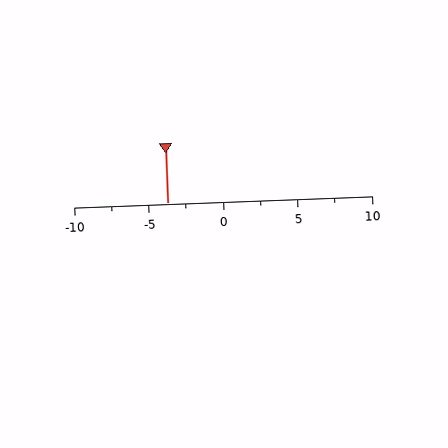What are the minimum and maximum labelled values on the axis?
The axis runs from -10 to 10.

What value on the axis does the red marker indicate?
The marker indicates approximately -3.8.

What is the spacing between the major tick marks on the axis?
The major ticks are spaced 5 apart.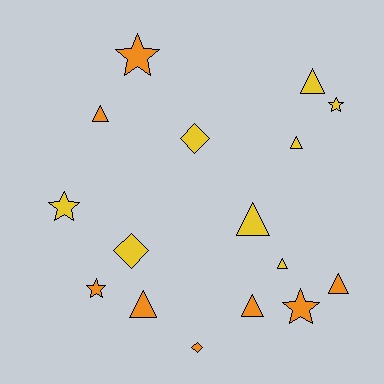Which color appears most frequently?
Orange, with 8 objects.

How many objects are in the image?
There are 16 objects.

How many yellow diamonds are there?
There are 2 yellow diamonds.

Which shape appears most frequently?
Triangle, with 8 objects.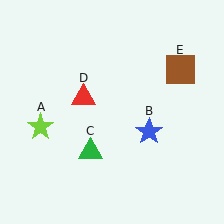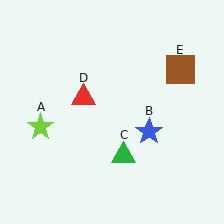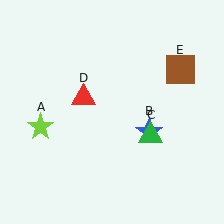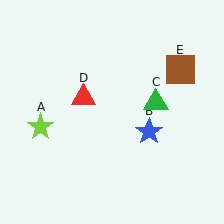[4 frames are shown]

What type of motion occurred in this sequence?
The green triangle (object C) rotated counterclockwise around the center of the scene.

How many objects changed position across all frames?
1 object changed position: green triangle (object C).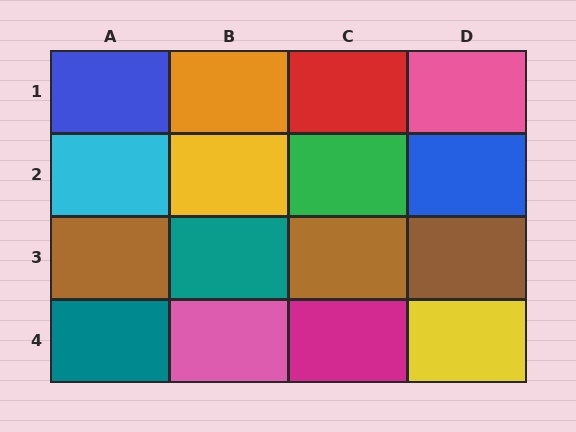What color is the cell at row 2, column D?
Blue.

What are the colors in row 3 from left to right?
Brown, teal, brown, brown.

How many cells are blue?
2 cells are blue.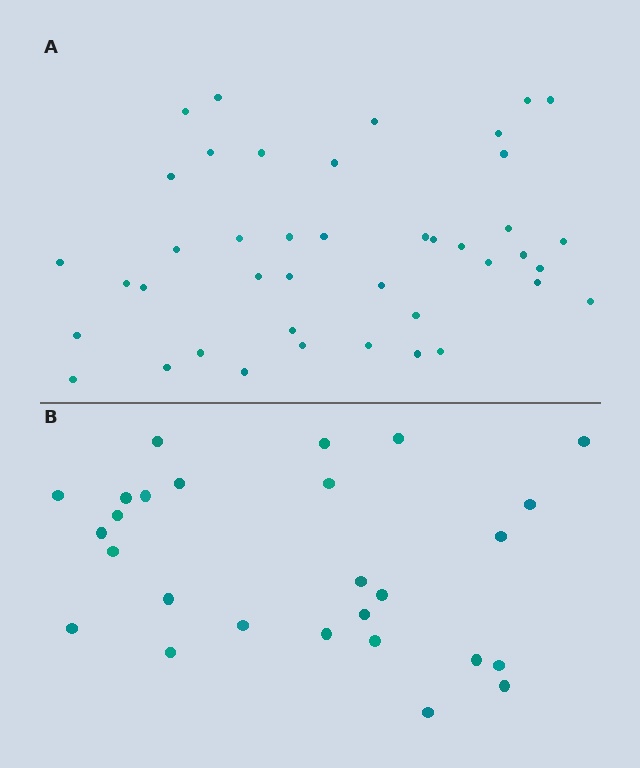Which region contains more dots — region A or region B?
Region A (the top region) has more dots.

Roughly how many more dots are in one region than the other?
Region A has approximately 15 more dots than region B.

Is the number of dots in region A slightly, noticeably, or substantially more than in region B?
Region A has substantially more. The ratio is roughly 1.6 to 1.